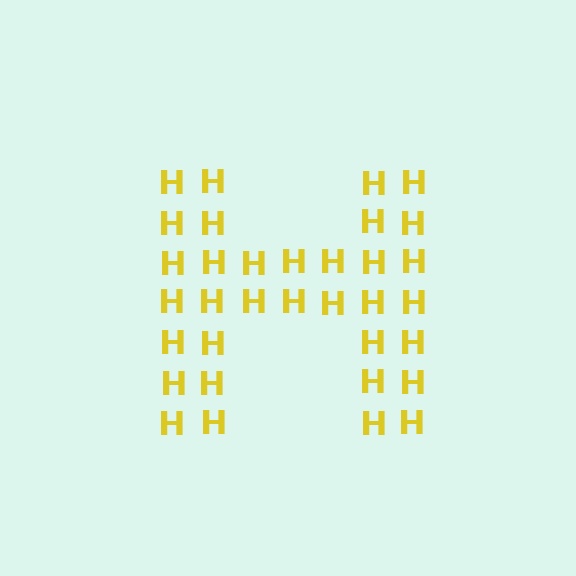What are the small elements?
The small elements are letter H's.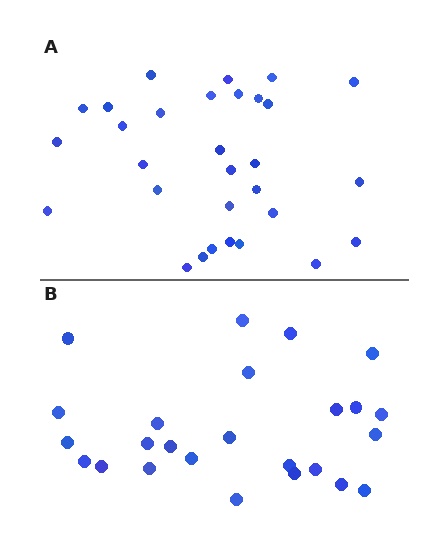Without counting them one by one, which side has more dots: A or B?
Region A (the top region) has more dots.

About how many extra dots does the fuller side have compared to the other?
Region A has about 5 more dots than region B.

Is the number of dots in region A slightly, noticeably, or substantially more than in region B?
Region A has only slightly more — the two regions are fairly close. The ratio is roughly 1.2 to 1.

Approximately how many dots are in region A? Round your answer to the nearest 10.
About 30 dots.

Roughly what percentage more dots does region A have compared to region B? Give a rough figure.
About 20% more.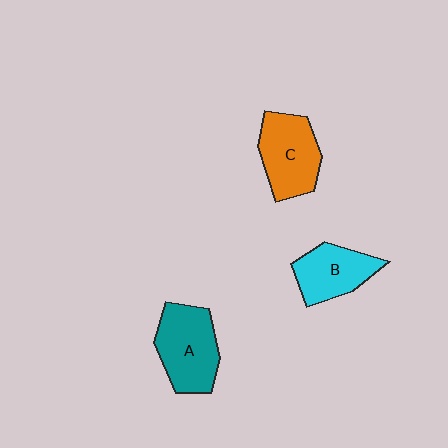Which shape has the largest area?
Shape A (teal).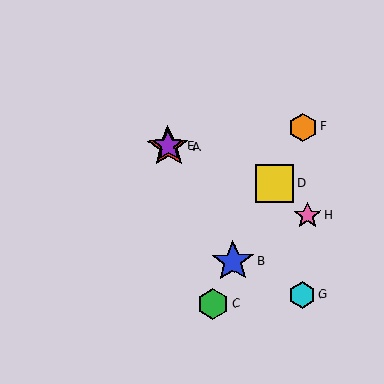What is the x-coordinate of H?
Object H is at x≈308.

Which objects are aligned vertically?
Objects A, E are aligned vertically.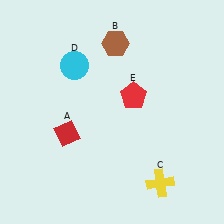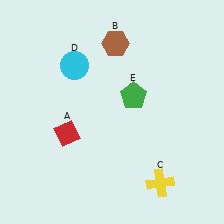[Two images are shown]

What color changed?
The pentagon (E) changed from red in Image 1 to green in Image 2.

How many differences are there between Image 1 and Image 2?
There is 1 difference between the two images.